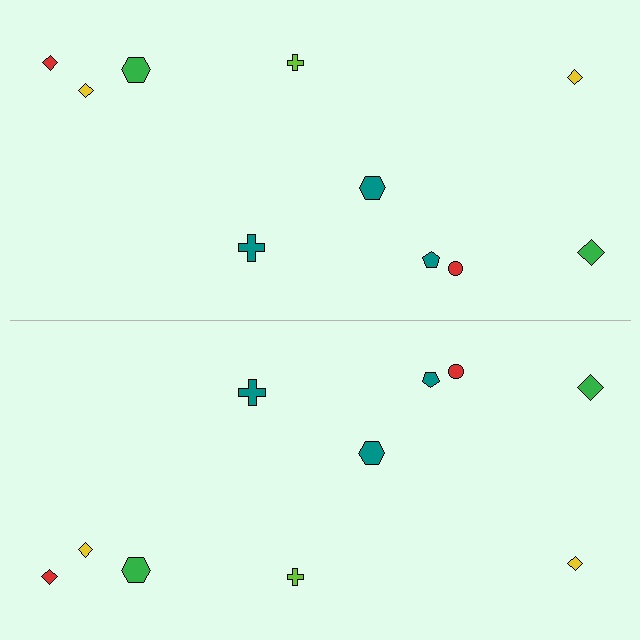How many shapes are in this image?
There are 20 shapes in this image.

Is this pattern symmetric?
Yes, this pattern has bilateral (reflection) symmetry.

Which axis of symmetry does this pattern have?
The pattern has a horizontal axis of symmetry running through the center of the image.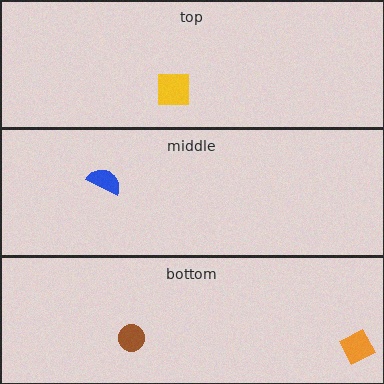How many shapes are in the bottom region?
2.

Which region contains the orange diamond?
The bottom region.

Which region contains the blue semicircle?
The middle region.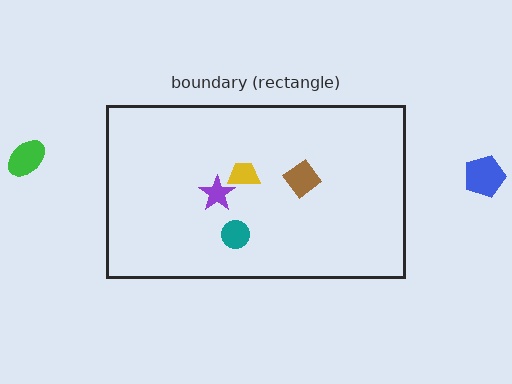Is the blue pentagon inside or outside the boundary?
Outside.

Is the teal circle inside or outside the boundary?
Inside.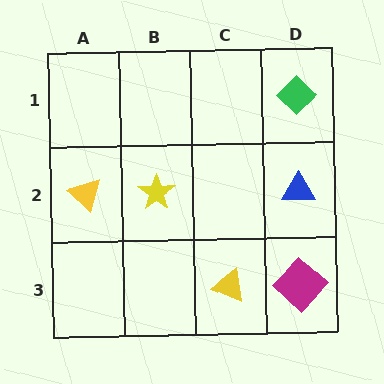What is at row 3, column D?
A magenta diamond.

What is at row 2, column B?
A yellow star.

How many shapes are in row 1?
1 shape.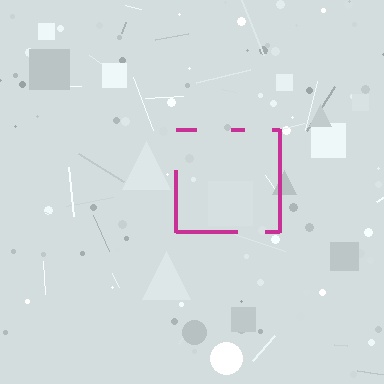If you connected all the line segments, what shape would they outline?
They would outline a square.